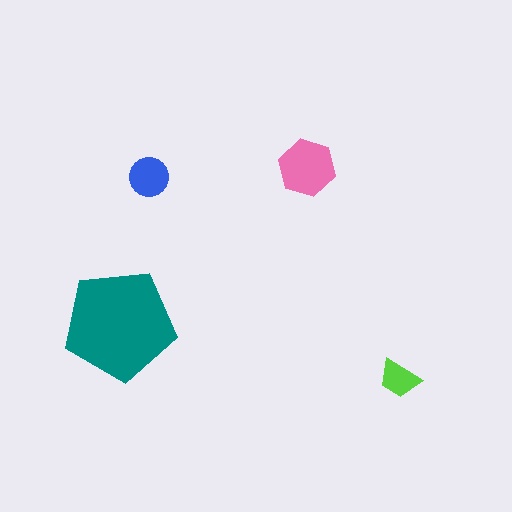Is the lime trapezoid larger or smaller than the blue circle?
Smaller.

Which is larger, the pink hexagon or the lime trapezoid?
The pink hexagon.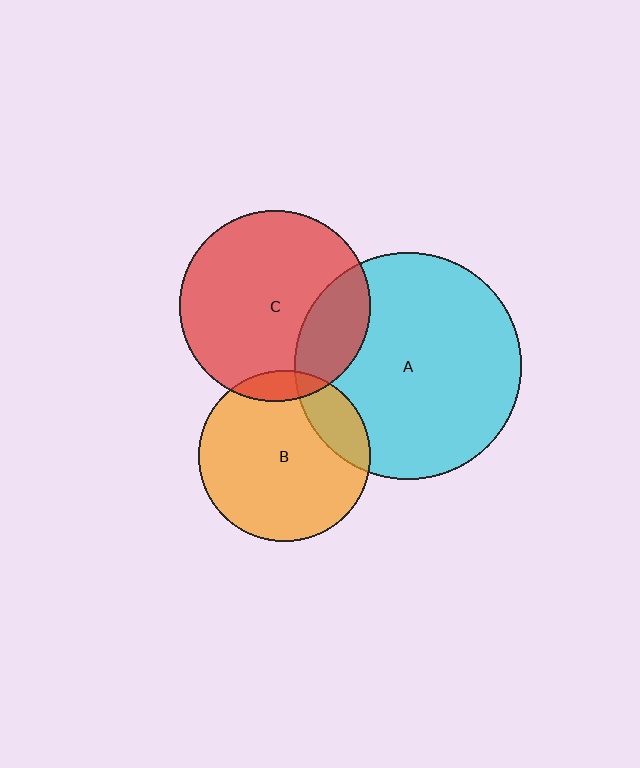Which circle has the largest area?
Circle A (cyan).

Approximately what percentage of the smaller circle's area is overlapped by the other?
Approximately 10%.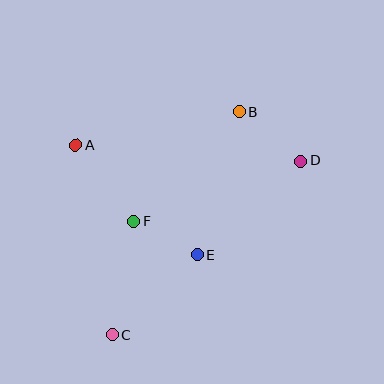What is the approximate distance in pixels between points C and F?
The distance between C and F is approximately 116 pixels.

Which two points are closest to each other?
Points E and F are closest to each other.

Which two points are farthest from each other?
Points B and C are farthest from each other.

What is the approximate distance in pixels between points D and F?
The distance between D and F is approximately 177 pixels.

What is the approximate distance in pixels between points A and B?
The distance between A and B is approximately 167 pixels.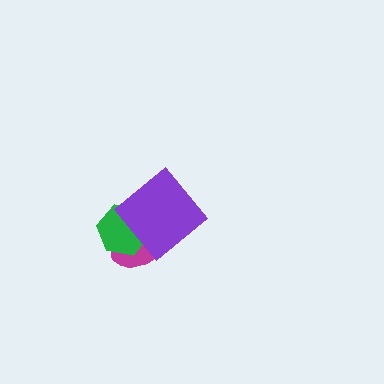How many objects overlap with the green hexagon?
2 objects overlap with the green hexagon.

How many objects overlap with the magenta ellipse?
2 objects overlap with the magenta ellipse.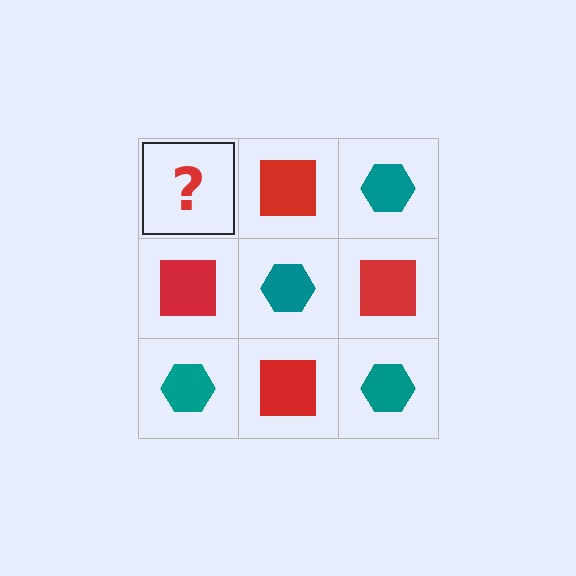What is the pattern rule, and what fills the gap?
The rule is that it alternates teal hexagon and red square in a checkerboard pattern. The gap should be filled with a teal hexagon.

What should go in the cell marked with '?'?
The missing cell should contain a teal hexagon.